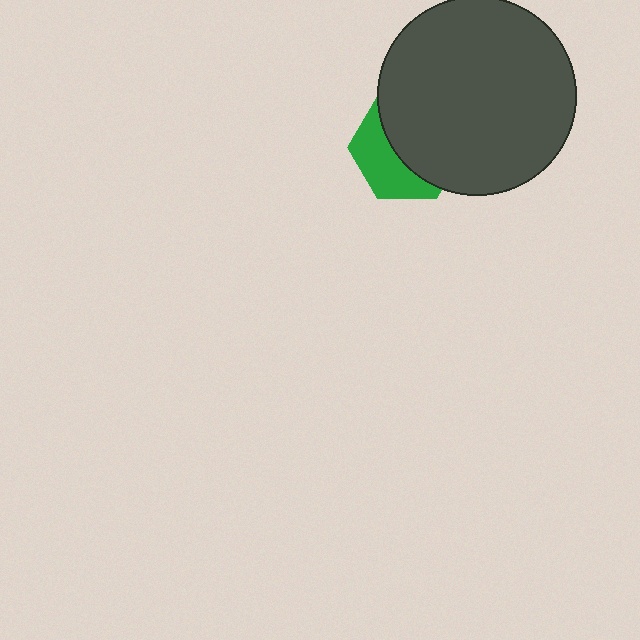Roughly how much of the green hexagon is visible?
A small part of it is visible (roughly 41%).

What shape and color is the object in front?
The object in front is a dark gray circle.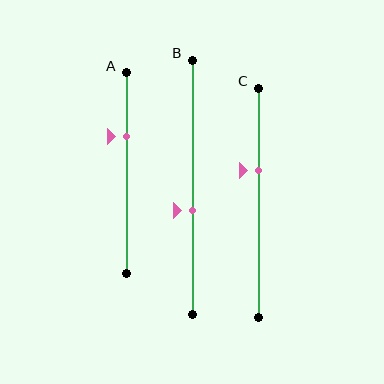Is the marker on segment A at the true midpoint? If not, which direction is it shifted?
No, the marker on segment A is shifted upward by about 18% of the segment length.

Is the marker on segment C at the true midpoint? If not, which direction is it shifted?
No, the marker on segment C is shifted upward by about 14% of the segment length.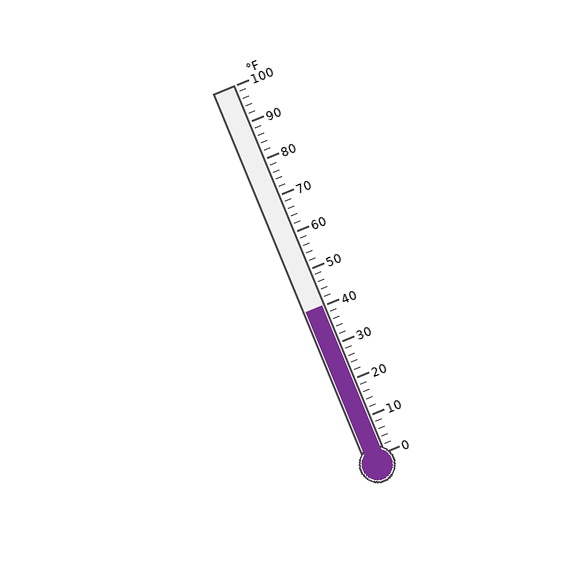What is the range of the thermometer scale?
The thermometer scale ranges from 0°F to 100°F.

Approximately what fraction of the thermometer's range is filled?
The thermometer is filled to approximately 40% of its range.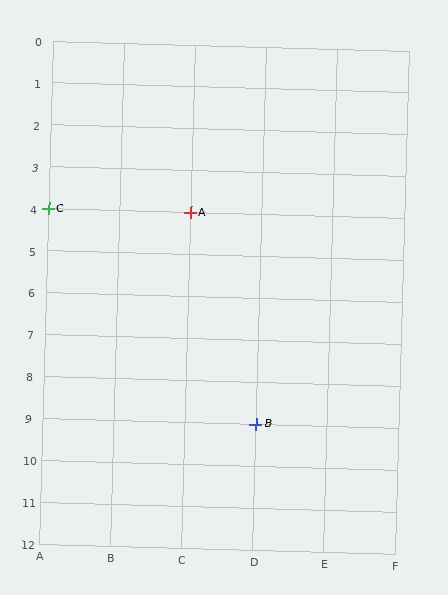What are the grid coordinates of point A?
Point A is at grid coordinates (C, 4).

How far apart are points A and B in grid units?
Points A and B are 1 column and 5 rows apart (about 5.1 grid units diagonally).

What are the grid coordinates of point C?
Point C is at grid coordinates (A, 4).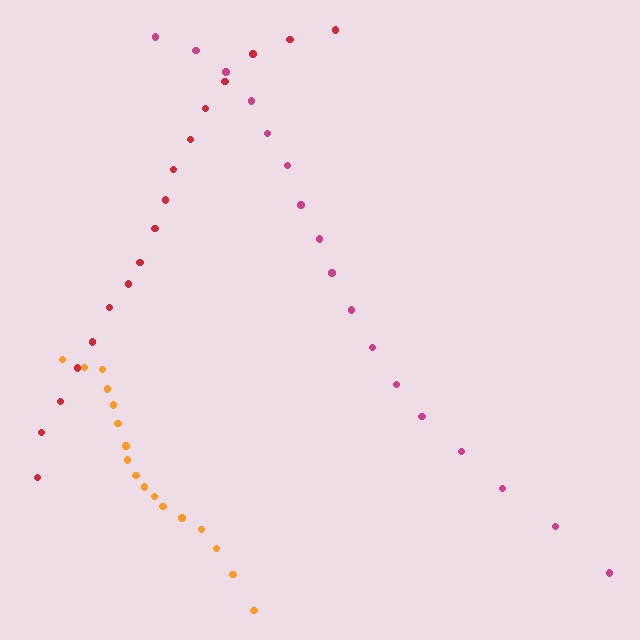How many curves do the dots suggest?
There are 3 distinct paths.